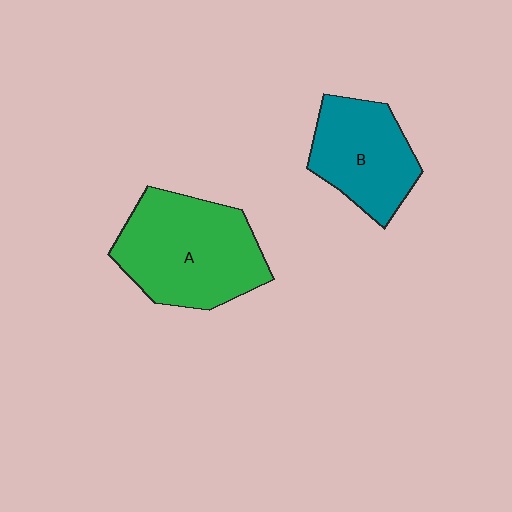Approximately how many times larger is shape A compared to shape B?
Approximately 1.4 times.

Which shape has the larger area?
Shape A (green).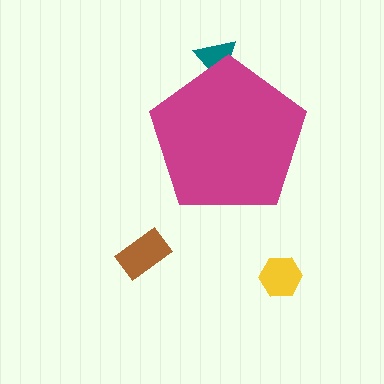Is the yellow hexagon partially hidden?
No, the yellow hexagon is fully visible.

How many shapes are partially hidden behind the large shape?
1 shape is partially hidden.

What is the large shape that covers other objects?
A magenta pentagon.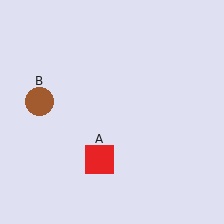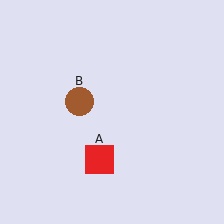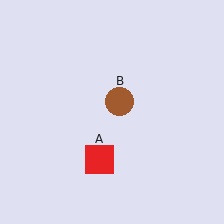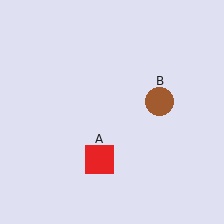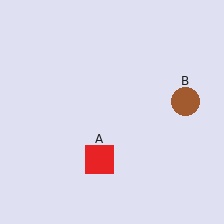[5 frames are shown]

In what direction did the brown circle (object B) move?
The brown circle (object B) moved right.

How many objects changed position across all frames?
1 object changed position: brown circle (object B).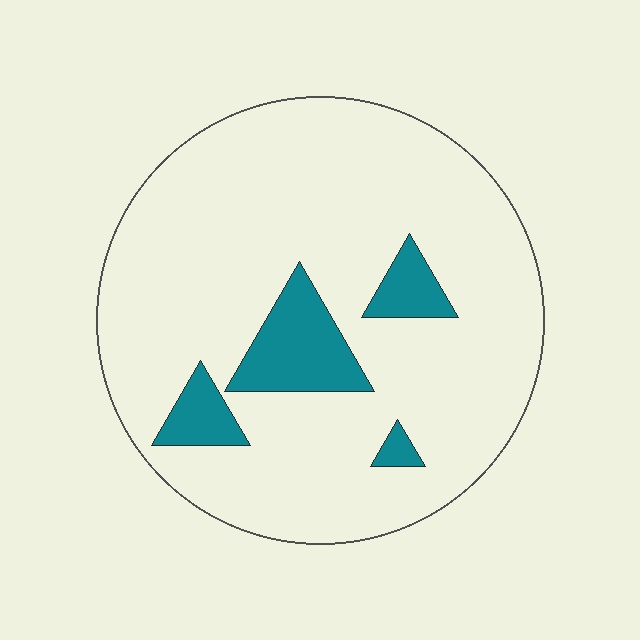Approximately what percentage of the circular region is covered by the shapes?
Approximately 15%.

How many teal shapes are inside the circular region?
4.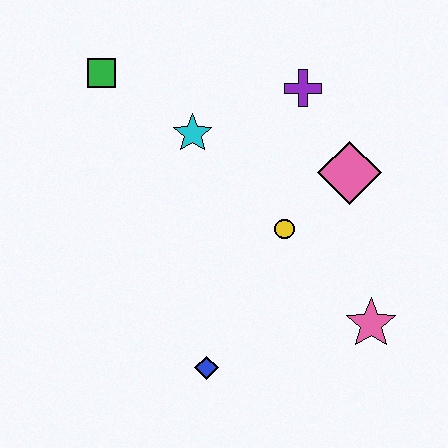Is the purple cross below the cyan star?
No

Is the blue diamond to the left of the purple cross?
Yes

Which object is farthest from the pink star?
The green square is farthest from the pink star.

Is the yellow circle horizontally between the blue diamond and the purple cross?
Yes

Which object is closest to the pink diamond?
The yellow circle is closest to the pink diamond.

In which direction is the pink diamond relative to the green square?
The pink diamond is to the right of the green square.